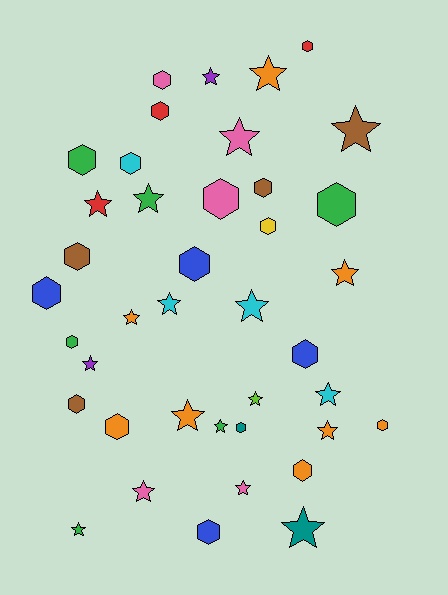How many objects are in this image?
There are 40 objects.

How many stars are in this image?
There are 20 stars.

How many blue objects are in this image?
There are 4 blue objects.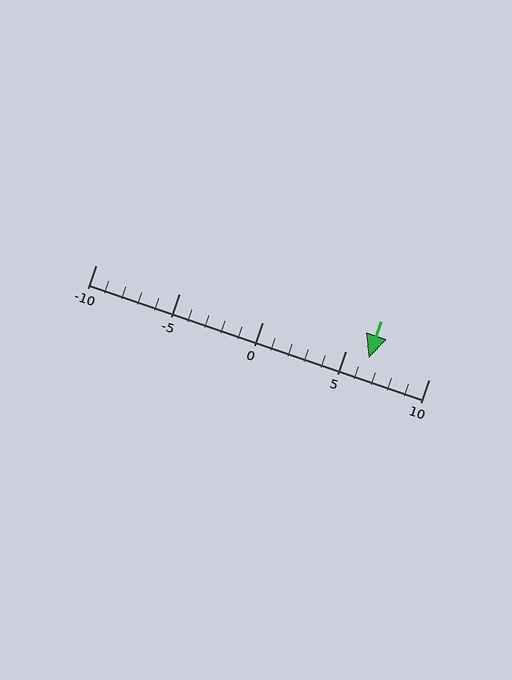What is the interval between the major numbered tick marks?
The major tick marks are spaced 5 units apart.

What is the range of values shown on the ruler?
The ruler shows values from -10 to 10.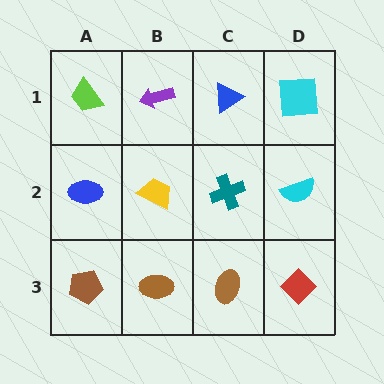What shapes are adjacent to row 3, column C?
A teal cross (row 2, column C), a brown ellipse (row 3, column B), a red diamond (row 3, column D).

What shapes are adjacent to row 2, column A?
A lime trapezoid (row 1, column A), a brown pentagon (row 3, column A), a yellow trapezoid (row 2, column B).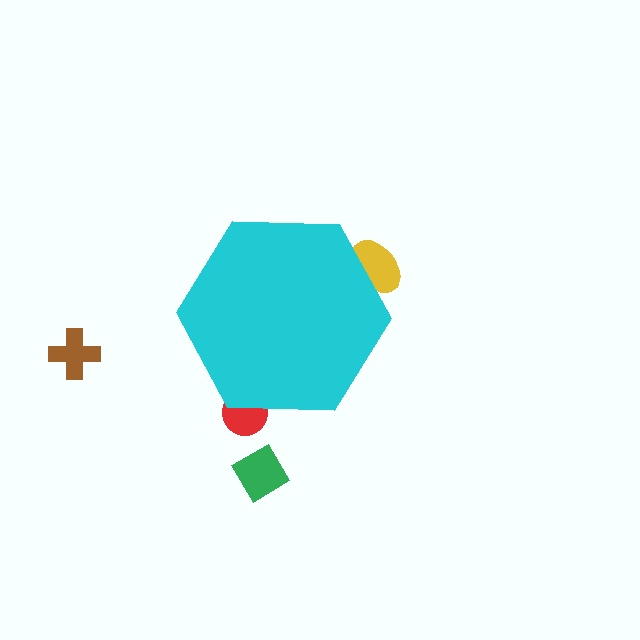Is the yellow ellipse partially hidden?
Yes, the yellow ellipse is partially hidden behind the cyan hexagon.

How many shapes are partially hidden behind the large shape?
2 shapes are partially hidden.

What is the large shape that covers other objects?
A cyan hexagon.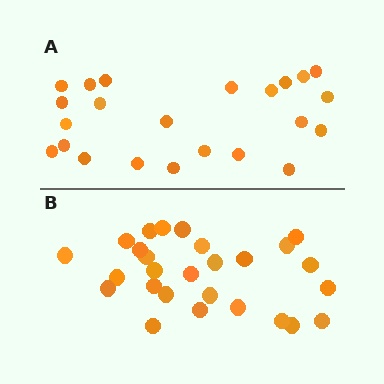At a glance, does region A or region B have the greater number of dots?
Region B (the bottom region) has more dots.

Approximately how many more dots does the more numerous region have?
Region B has about 4 more dots than region A.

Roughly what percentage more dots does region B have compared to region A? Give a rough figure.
About 15% more.